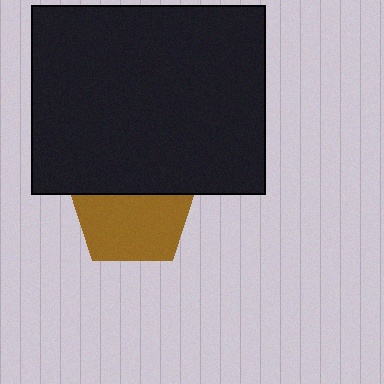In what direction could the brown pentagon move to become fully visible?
The brown pentagon could move down. That would shift it out from behind the black rectangle entirely.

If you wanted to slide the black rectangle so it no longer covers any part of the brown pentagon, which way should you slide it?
Slide it up — that is the most direct way to separate the two shapes.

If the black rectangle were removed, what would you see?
You would see the complete brown pentagon.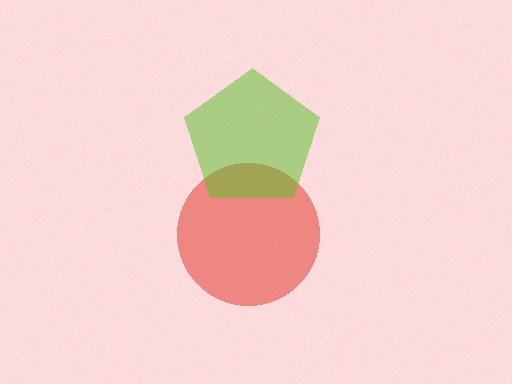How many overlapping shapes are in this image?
There are 2 overlapping shapes in the image.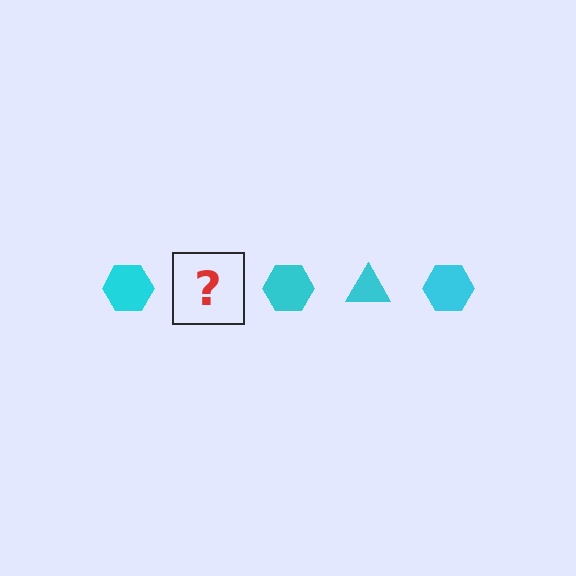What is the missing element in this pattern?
The missing element is a cyan triangle.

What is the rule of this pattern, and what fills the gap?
The rule is that the pattern cycles through hexagon, triangle shapes in cyan. The gap should be filled with a cyan triangle.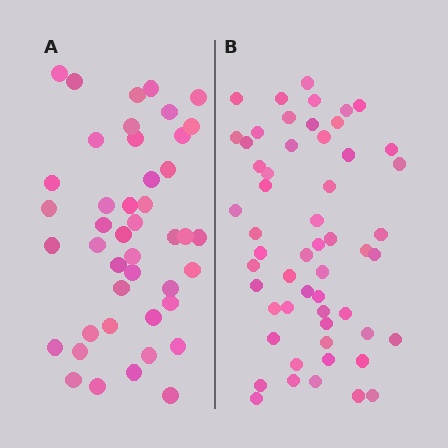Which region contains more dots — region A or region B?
Region B (the right region) has more dots.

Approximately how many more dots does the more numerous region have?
Region B has roughly 12 or so more dots than region A.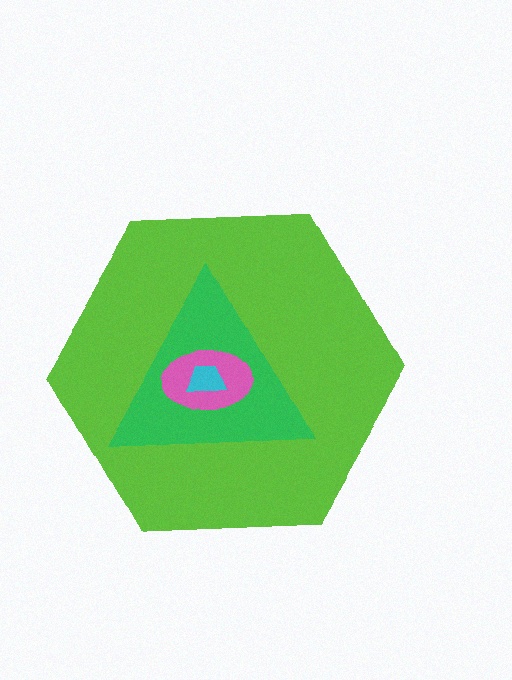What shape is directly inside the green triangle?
The pink ellipse.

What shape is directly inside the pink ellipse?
The cyan trapezoid.